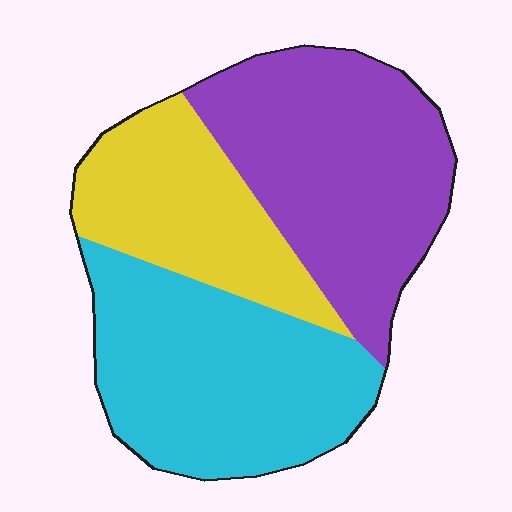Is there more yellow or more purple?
Purple.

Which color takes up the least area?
Yellow, at roughly 25%.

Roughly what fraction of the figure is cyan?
Cyan covers around 35% of the figure.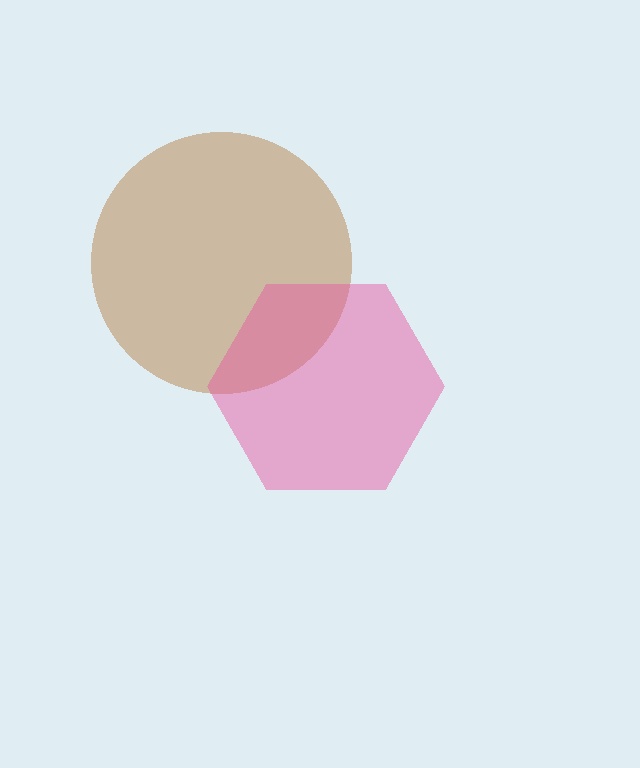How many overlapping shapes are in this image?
There are 2 overlapping shapes in the image.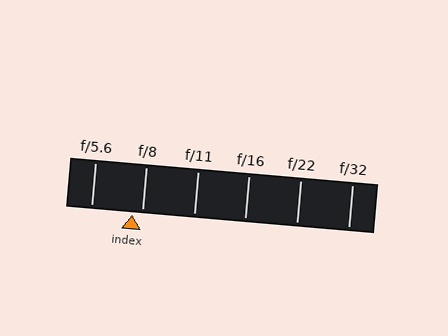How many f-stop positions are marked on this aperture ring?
There are 6 f-stop positions marked.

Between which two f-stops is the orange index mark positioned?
The index mark is between f/5.6 and f/8.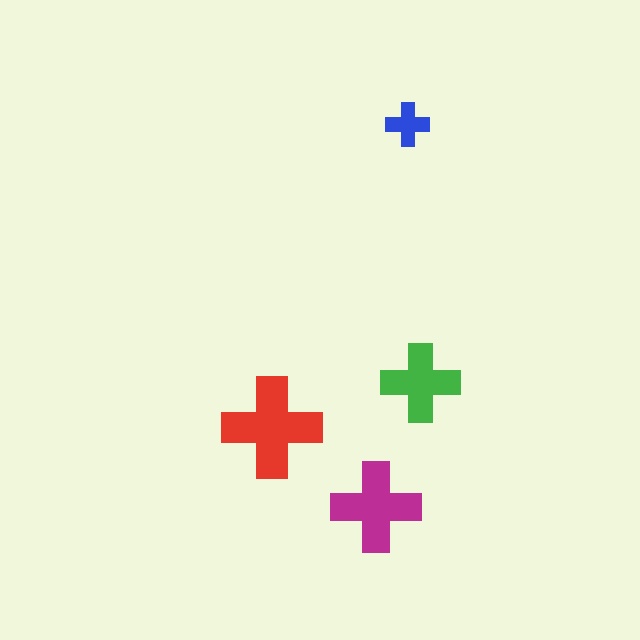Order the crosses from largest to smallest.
the red one, the magenta one, the green one, the blue one.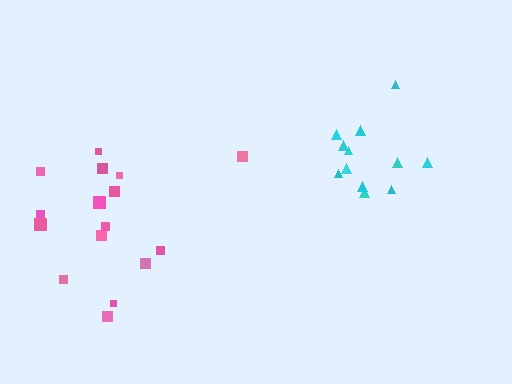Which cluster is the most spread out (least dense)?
Pink.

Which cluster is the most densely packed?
Cyan.